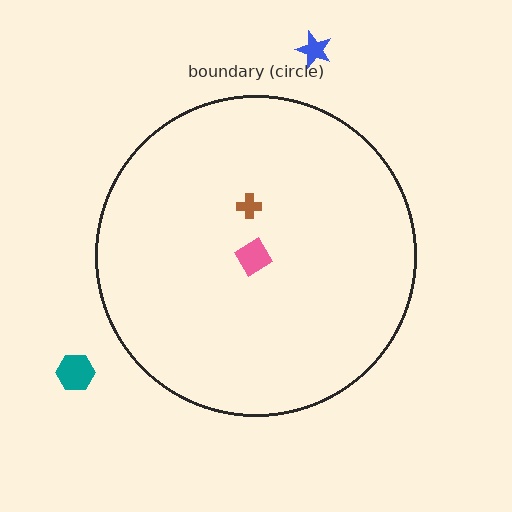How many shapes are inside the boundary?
2 inside, 2 outside.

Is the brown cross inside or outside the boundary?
Inside.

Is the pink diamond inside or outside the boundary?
Inside.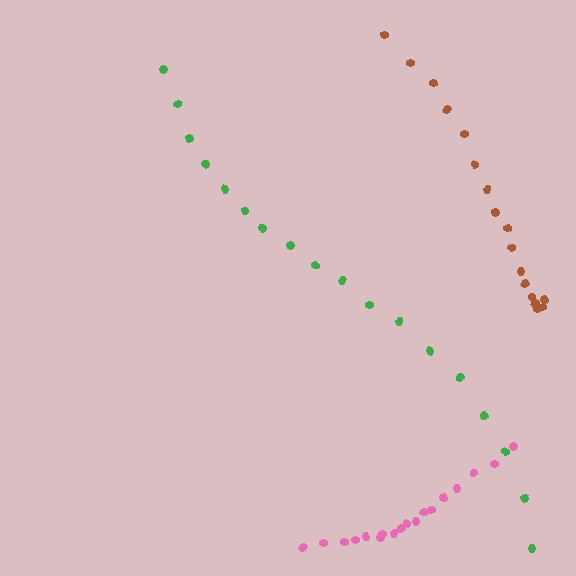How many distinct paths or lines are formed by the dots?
There are 3 distinct paths.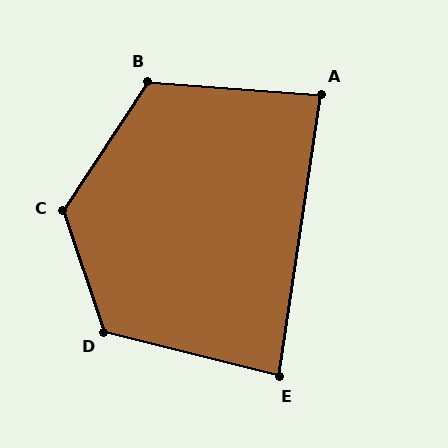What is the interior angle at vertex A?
Approximately 86 degrees (approximately right).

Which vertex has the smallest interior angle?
E, at approximately 84 degrees.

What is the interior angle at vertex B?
Approximately 119 degrees (obtuse).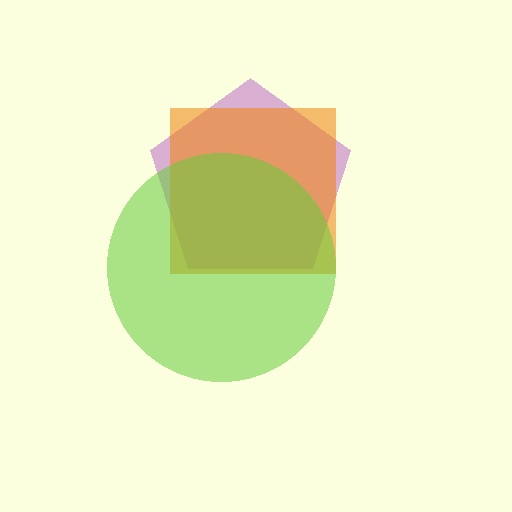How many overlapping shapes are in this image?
There are 3 overlapping shapes in the image.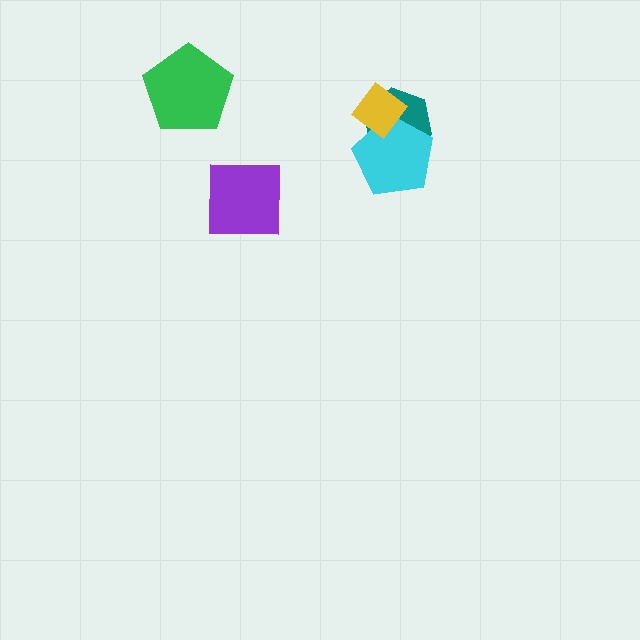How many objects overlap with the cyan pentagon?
2 objects overlap with the cyan pentagon.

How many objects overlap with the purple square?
0 objects overlap with the purple square.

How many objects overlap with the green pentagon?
0 objects overlap with the green pentagon.